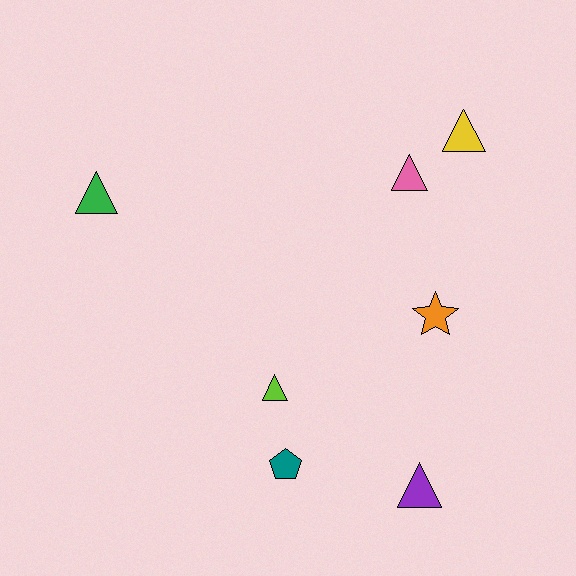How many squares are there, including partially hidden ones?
There are no squares.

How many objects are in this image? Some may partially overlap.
There are 7 objects.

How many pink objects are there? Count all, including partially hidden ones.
There is 1 pink object.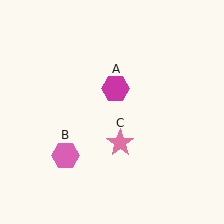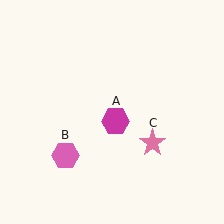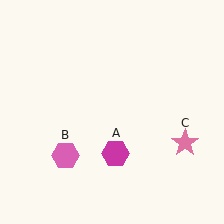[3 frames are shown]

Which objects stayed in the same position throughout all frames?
Pink hexagon (object B) remained stationary.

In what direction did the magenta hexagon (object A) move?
The magenta hexagon (object A) moved down.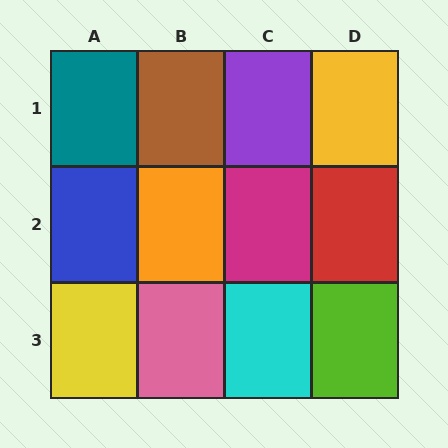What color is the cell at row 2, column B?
Orange.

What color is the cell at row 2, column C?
Magenta.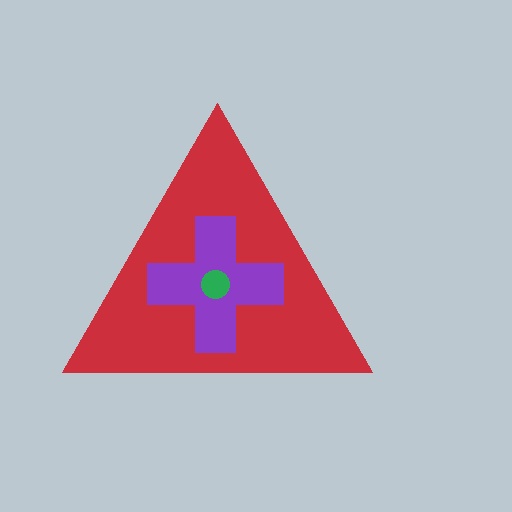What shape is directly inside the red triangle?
The purple cross.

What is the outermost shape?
The red triangle.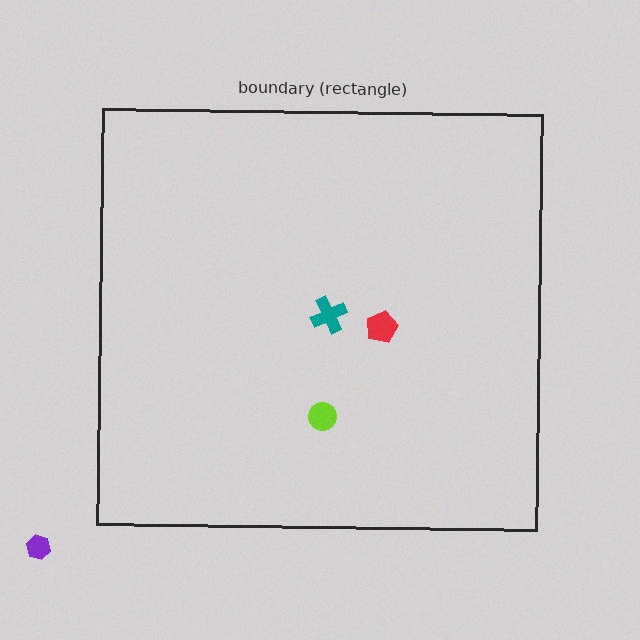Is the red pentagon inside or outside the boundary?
Inside.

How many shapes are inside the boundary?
3 inside, 1 outside.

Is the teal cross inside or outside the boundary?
Inside.